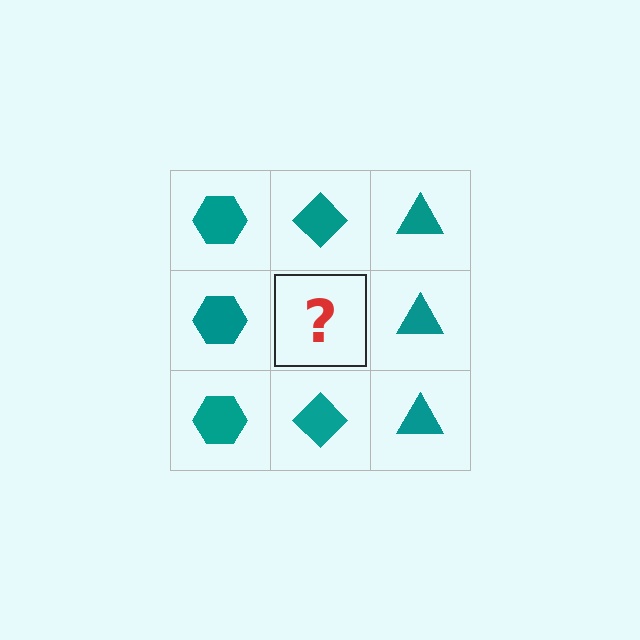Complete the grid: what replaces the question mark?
The question mark should be replaced with a teal diamond.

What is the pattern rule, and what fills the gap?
The rule is that each column has a consistent shape. The gap should be filled with a teal diamond.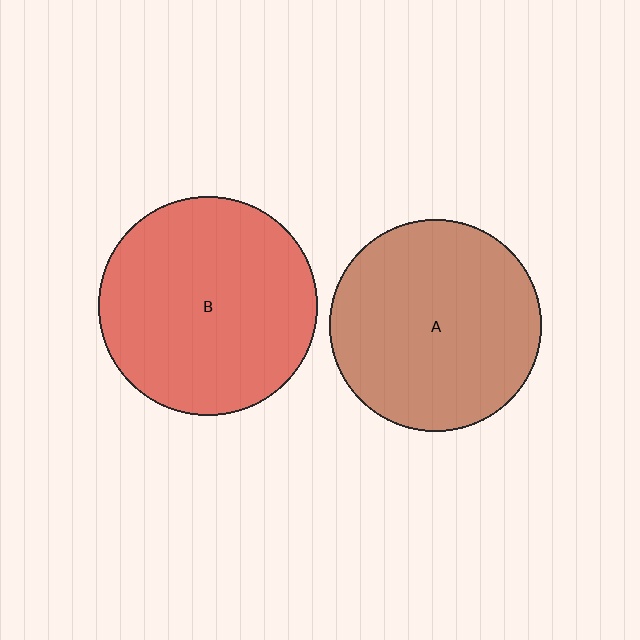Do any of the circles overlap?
No, none of the circles overlap.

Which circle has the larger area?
Circle B (red).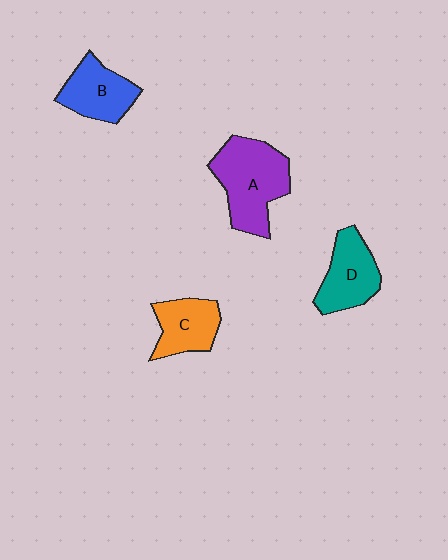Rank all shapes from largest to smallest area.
From largest to smallest: A (purple), D (teal), B (blue), C (orange).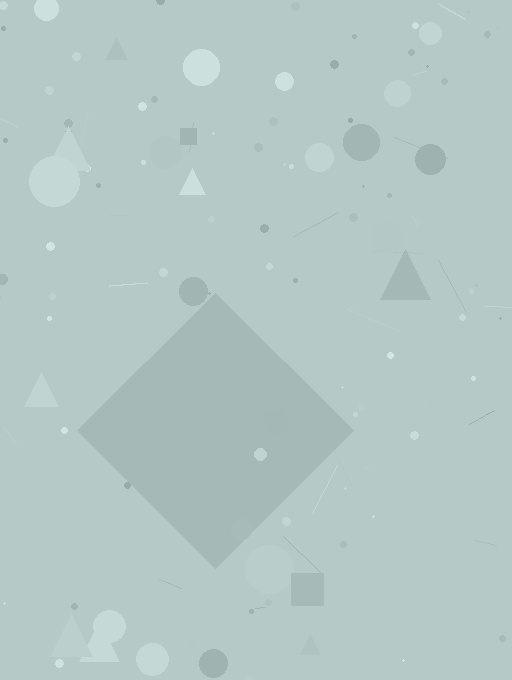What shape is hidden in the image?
A diamond is hidden in the image.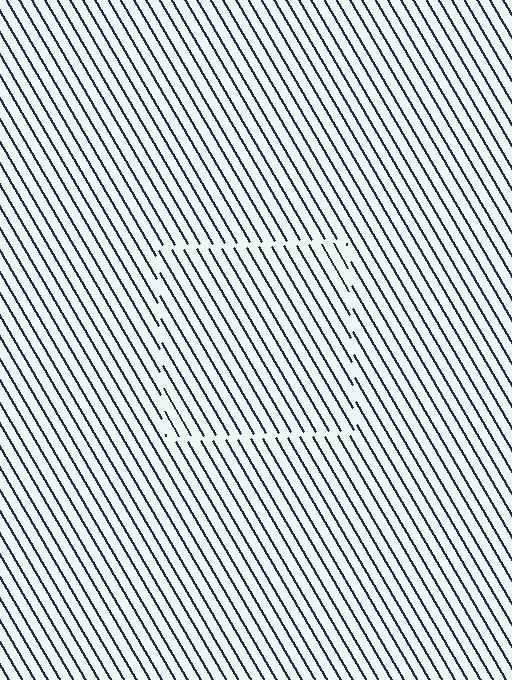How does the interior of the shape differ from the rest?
The interior of the shape contains the same grating, shifted by half a period — the contour is defined by the phase discontinuity where line-ends from the inner and outer gratings abut.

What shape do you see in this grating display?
An illusory square. The interior of the shape contains the same grating, shifted by half a period — the contour is defined by the phase discontinuity where line-ends from the inner and outer gratings abut.